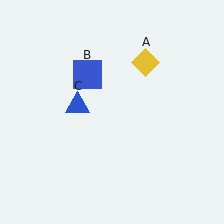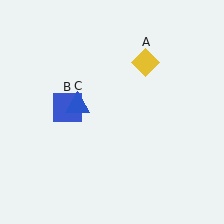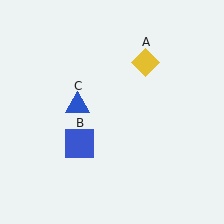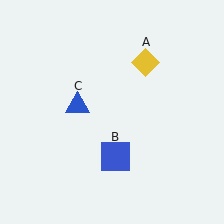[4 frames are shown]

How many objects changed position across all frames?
1 object changed position: blue square (object B).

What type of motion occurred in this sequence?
The blue square (object B) rotated counterclockwise around the center of the scene.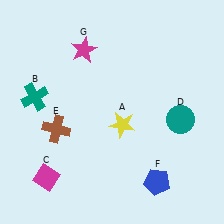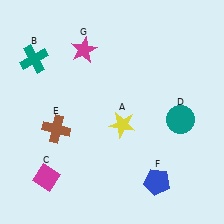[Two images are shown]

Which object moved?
The teal cross (B) moved up.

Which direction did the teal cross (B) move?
The teal cross (B) moved up.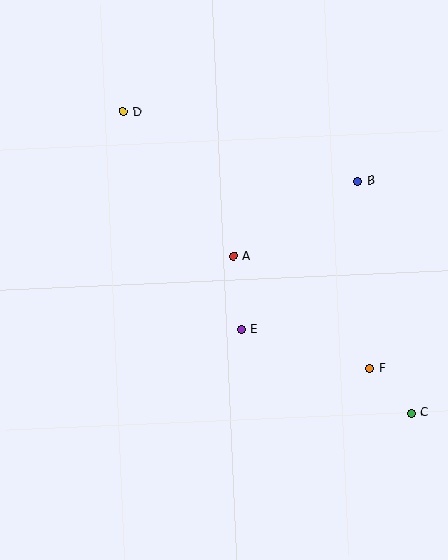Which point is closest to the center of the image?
Point A at (233, 256) is closest to the center.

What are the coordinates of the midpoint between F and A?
The midpoint between F and A is at (301, 312).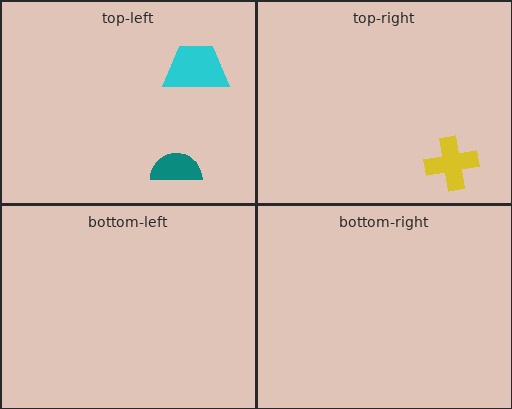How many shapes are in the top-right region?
1.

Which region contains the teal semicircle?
The top-left region.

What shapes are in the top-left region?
The cyan trapezoid, the teal semicircle.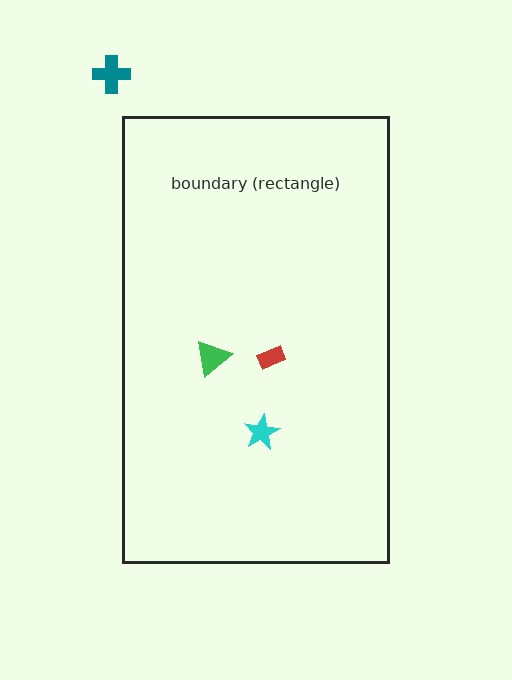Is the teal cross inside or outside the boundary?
Outside.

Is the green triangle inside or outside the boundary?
Inside.